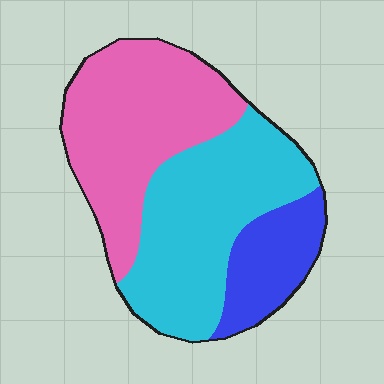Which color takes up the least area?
Blue, at roughly 15%.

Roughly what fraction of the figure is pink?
Pink takes up about two fifths (2/5) of the figure.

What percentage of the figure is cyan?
Cyan covers 42% of the figure.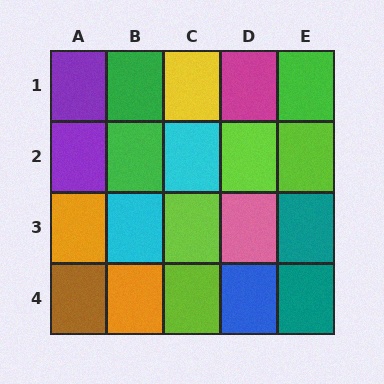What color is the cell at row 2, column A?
Purple.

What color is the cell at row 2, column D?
Lime.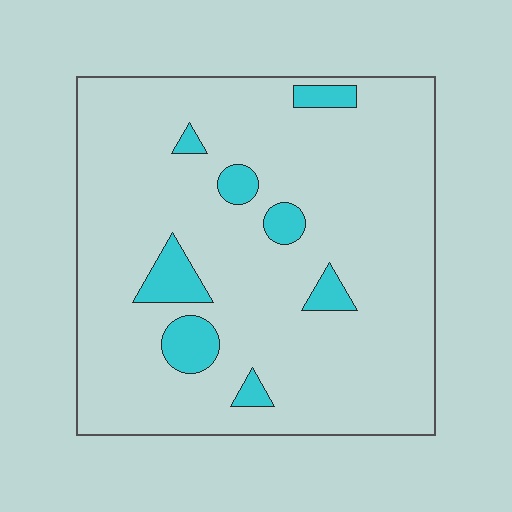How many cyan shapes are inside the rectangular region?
8.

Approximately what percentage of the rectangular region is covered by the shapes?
Approximately 10%.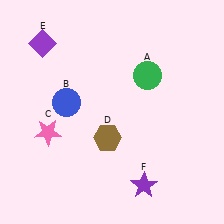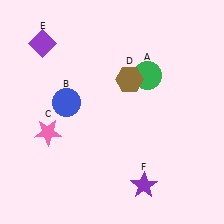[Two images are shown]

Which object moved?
The brown hexagon (D) moved up.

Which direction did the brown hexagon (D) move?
The brown hexagon (D) moved up.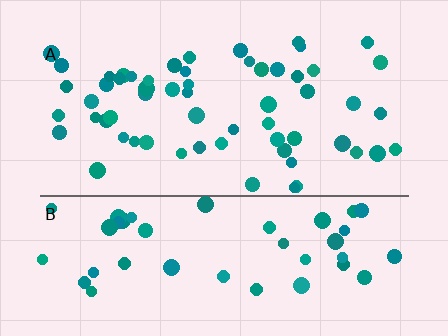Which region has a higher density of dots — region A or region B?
A (the top).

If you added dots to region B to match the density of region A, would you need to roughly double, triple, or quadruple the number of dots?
Approximately double.